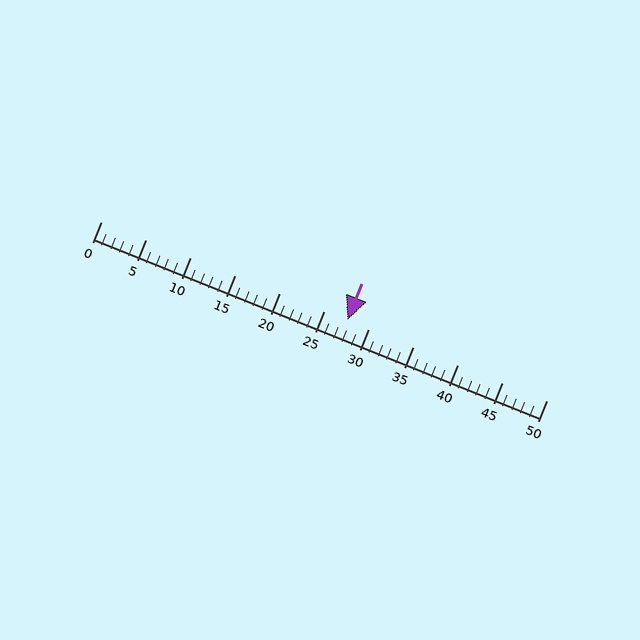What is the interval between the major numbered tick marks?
The major tick marks are spaced 5 units apart.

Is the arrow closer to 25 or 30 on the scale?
The arrow is closer to 30.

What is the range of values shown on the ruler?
The ruler shows values from 0 to 50.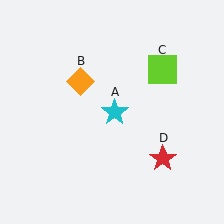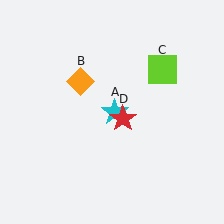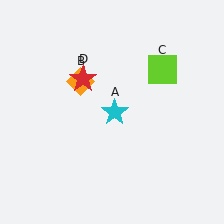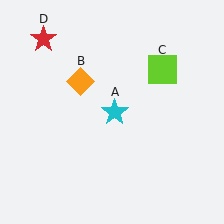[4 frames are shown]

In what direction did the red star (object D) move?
The red star (object D) moved up and to the left.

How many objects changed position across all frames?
1 object changed position: red star (object D).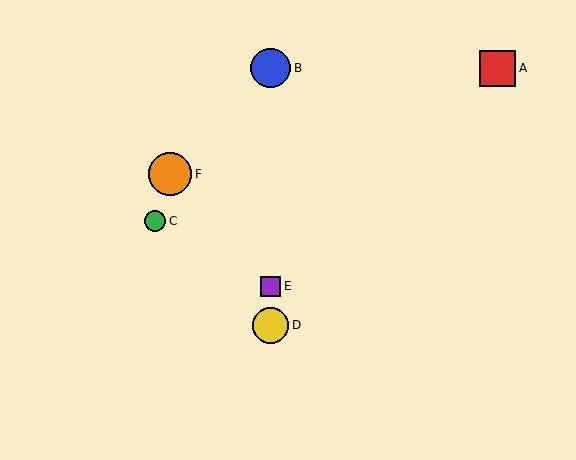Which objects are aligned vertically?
Objects B, D, E are aligned vertically.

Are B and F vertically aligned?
No, B is at x≈271 and F is at x≈170.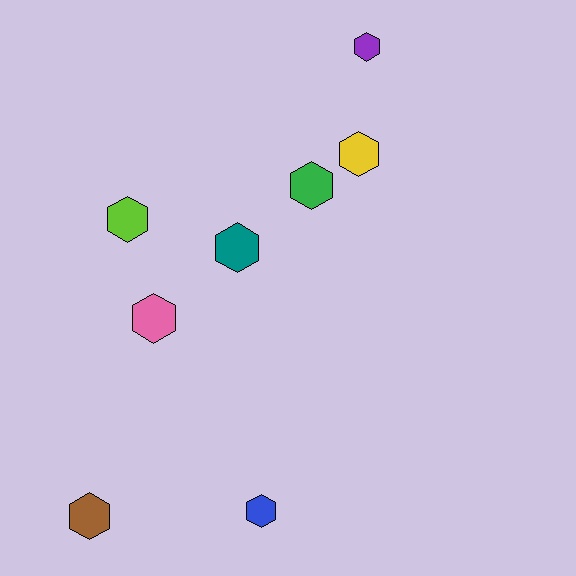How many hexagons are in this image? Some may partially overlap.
There are 8 hexagons.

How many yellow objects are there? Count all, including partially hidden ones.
There is 1 yellow object.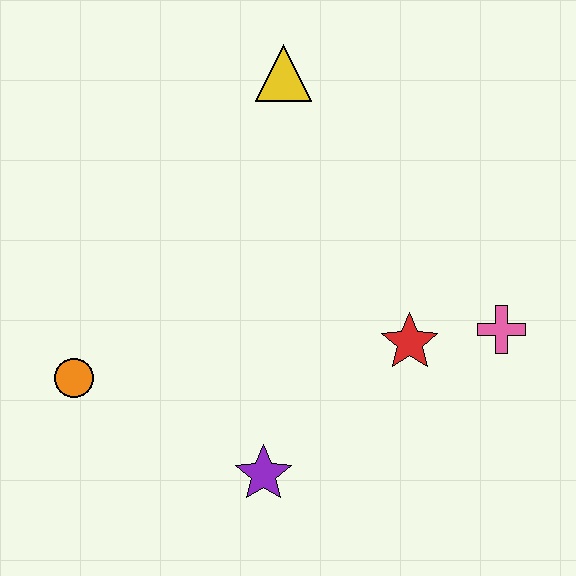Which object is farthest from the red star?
The orange circle is farthest from the red star.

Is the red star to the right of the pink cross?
No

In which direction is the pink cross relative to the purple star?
The pink cross is to the right of the purple star.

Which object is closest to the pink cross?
The red star is closest to the pink cross.